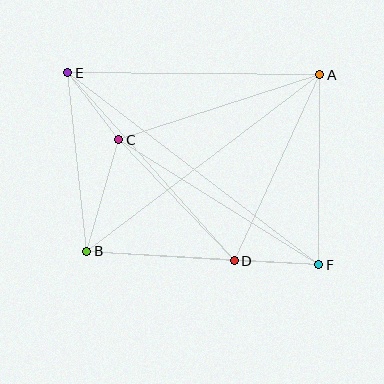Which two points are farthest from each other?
Points E and F are farthest from each other.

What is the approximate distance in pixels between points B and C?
The distance between B and C is approximately 116 pixels.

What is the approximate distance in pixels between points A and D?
The distance between A and D is approximately 205 pixels.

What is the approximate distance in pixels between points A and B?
The distance between A and B is approximately 292 pixels.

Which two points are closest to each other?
Points C and E are closest to each other.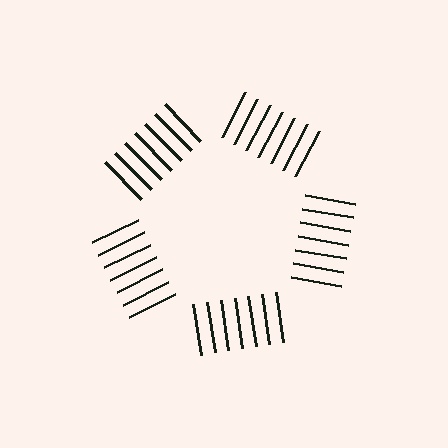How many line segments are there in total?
35 — 7 along each of the 5 edges.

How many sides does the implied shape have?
5 sides — the line-ends trace a pentagon.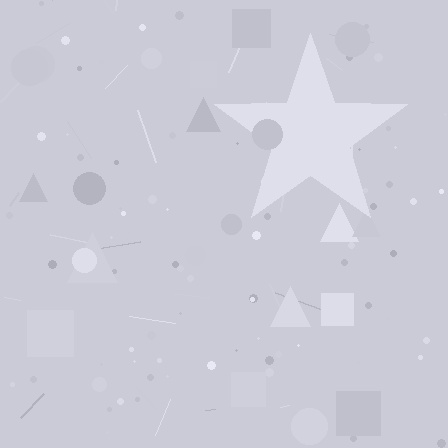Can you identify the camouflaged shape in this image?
The camouflaged shape is a star.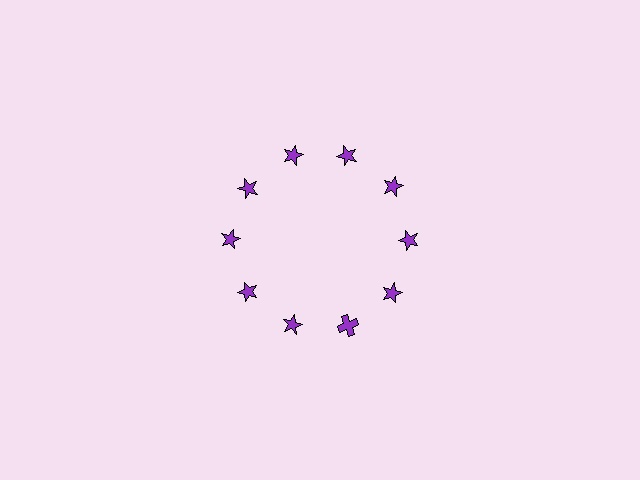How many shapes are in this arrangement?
There are 10 shapes arranged in a ring pattern.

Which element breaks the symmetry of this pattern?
The purple cross at roughly the 5 o'clock position breaks the symmetry. All other shapes are purple stars.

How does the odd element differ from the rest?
It has a different shape: cross instead of star.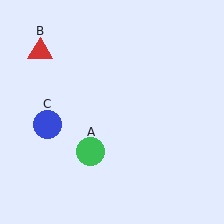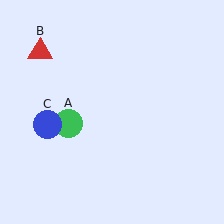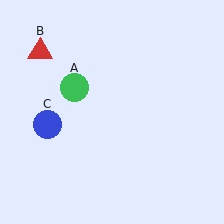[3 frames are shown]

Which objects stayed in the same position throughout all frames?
Red triangle (object B) and blue circle (object C) remained stationary.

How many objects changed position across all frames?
1 object changed position: green circle (object A).